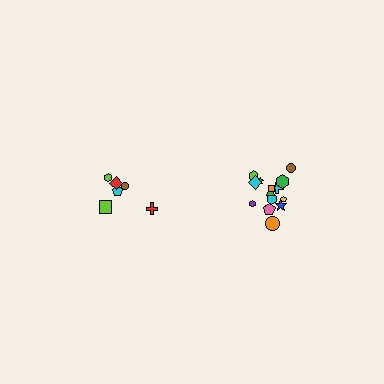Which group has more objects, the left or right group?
The right group.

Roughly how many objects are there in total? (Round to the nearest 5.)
Roughly 20 objects in total.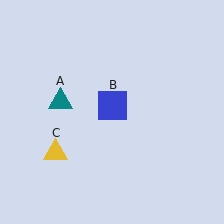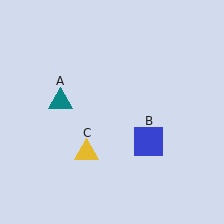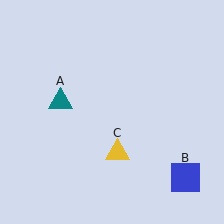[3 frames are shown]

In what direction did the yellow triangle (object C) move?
The yellow triangle (object C) moved right.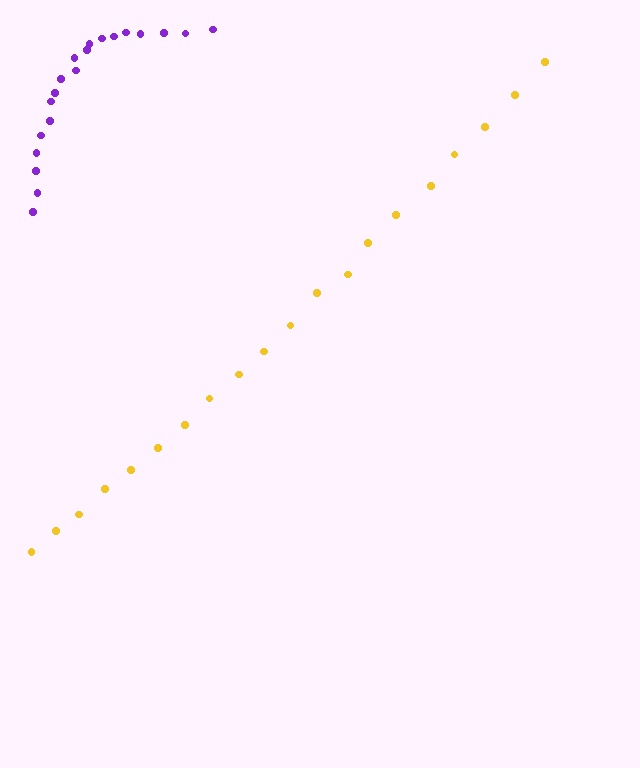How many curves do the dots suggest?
There are 2 distinct paths.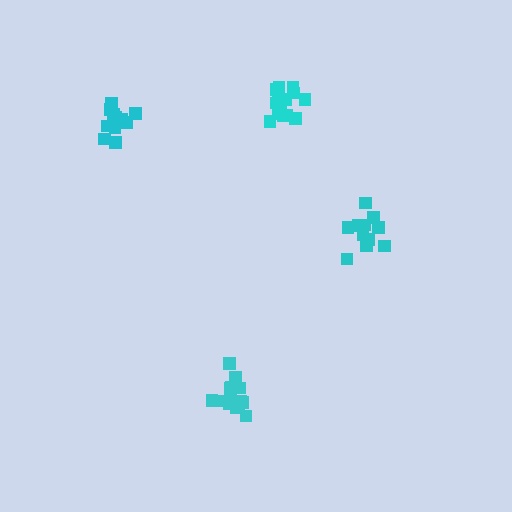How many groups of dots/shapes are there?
There are 4 groups.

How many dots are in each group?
Group 1: 11 dots, Group 2: 15 dots, Group 3: 14 dots, Group 4: 16 dots (56 total).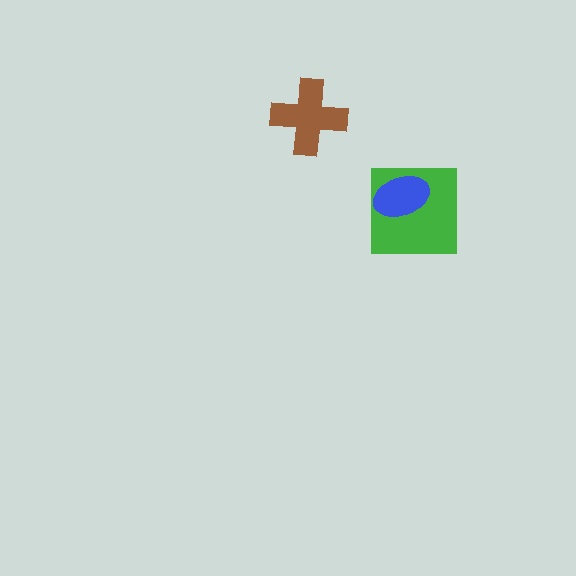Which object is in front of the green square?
The blue ellipse is in front of the green square.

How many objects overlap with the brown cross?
0 objects overlap with the brown cross.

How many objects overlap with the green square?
1 object overlaps with the green square.